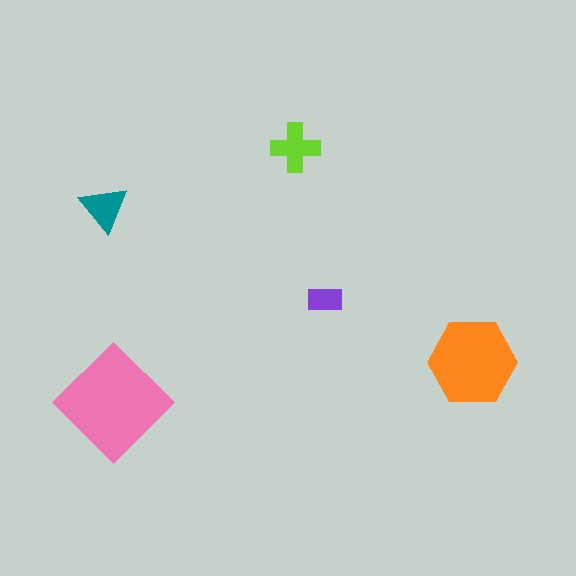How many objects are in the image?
There are 5 objects in the image.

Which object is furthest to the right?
The orange hexagon is rightmost.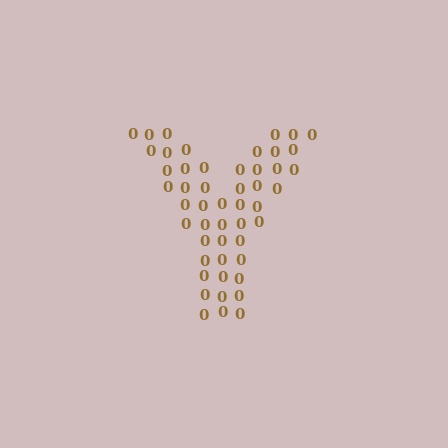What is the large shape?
The large shape is the letter Y.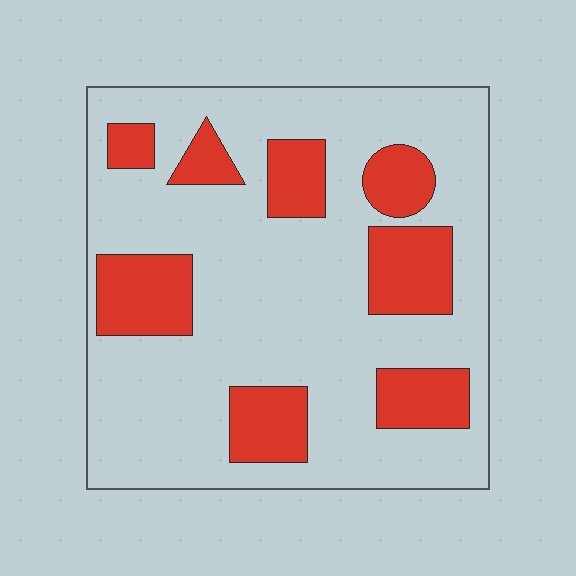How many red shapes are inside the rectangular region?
8.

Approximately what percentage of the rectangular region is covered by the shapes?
Approximately 25%.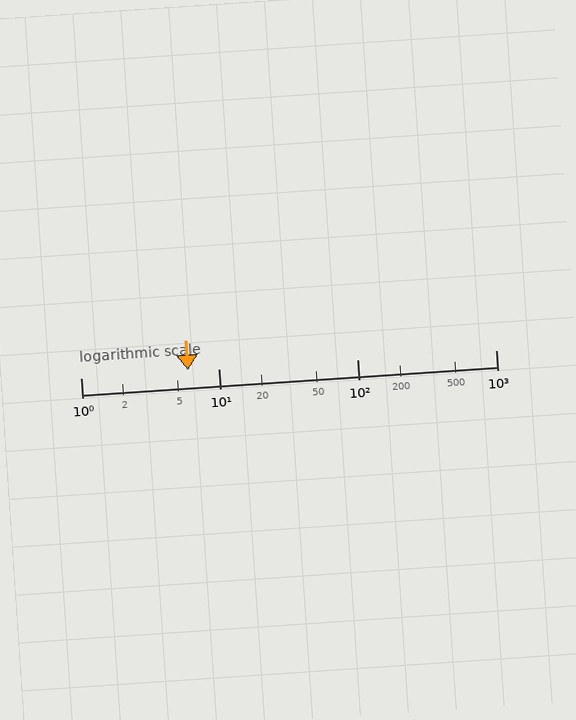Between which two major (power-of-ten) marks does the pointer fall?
The pointer is between 1 and 10.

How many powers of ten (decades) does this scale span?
The scale spans 3 decades, from 1 to 1000.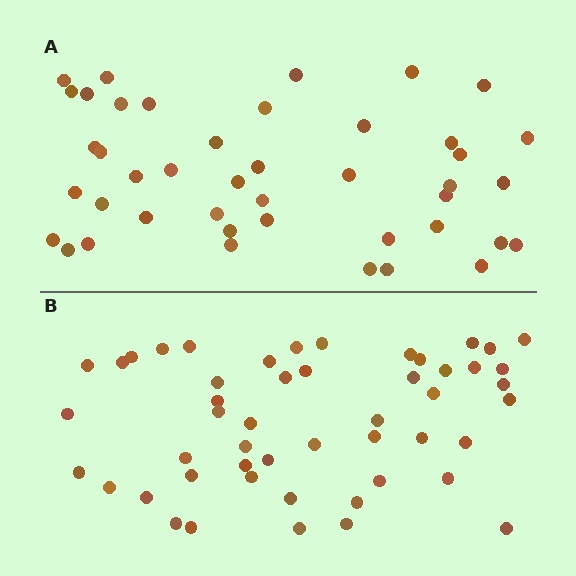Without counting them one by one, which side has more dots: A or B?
Region B (the bottom region) has more dots.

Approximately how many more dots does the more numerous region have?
Region B has roughly 8 or so more dots than region A.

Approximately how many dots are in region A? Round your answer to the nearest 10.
About 40 dots. (The exact count is 43, which rounds to 40.)